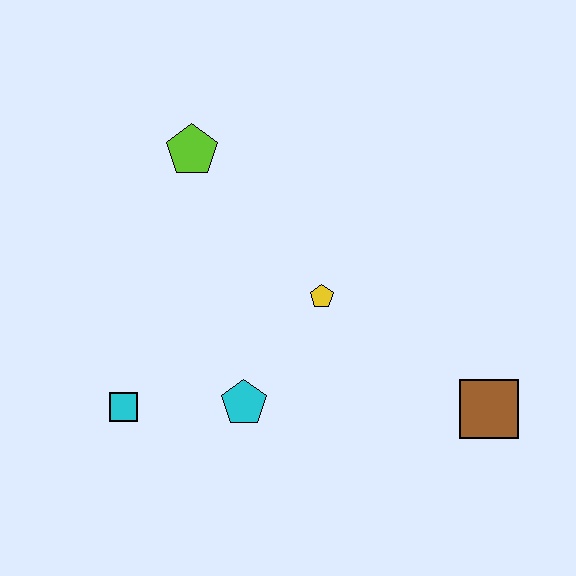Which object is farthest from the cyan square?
The brown square is farthest from the cyan square.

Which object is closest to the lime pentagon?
The yellow pentagon is closest to the lime pentagon.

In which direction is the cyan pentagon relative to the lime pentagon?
The cyan pentagon is below the lime pentagon.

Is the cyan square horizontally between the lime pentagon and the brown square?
No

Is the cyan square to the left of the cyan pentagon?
Yes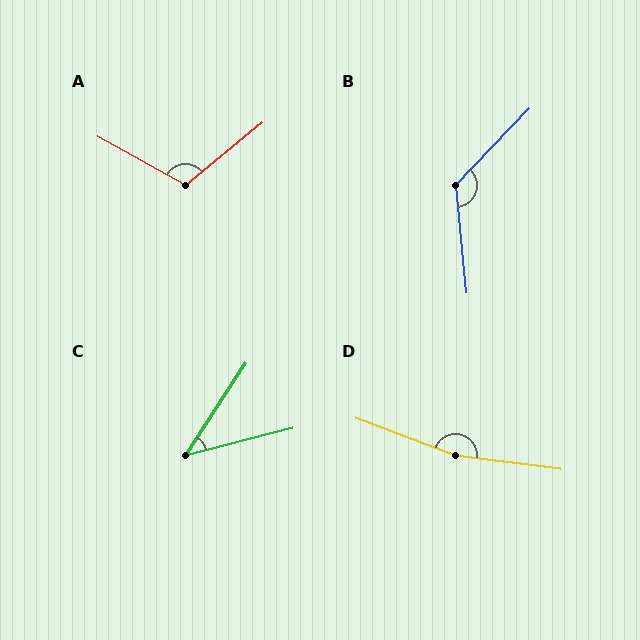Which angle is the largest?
D, at approximately 166 degrees.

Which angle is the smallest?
C, at approximately 42 degrees.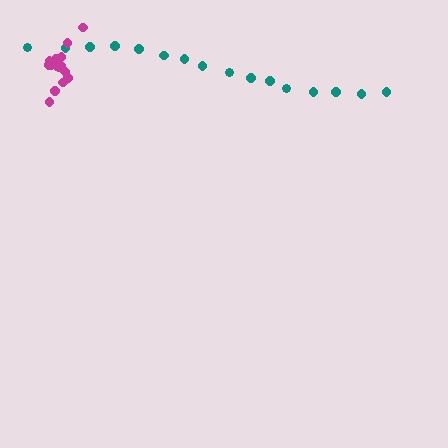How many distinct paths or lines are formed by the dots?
There are 2 distinct paths.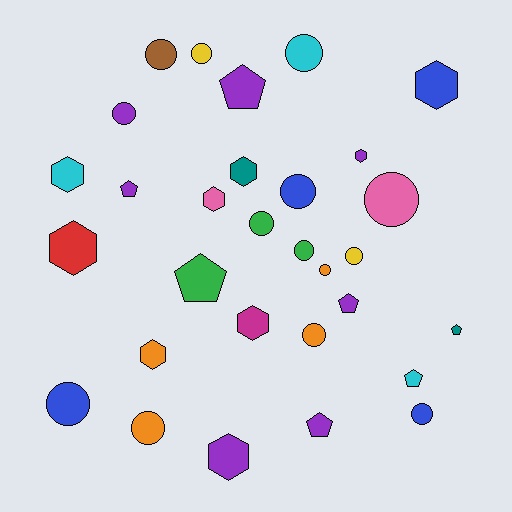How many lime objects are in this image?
There are no lime objects.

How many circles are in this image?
There are 14 circles.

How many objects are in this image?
There are 30 objects.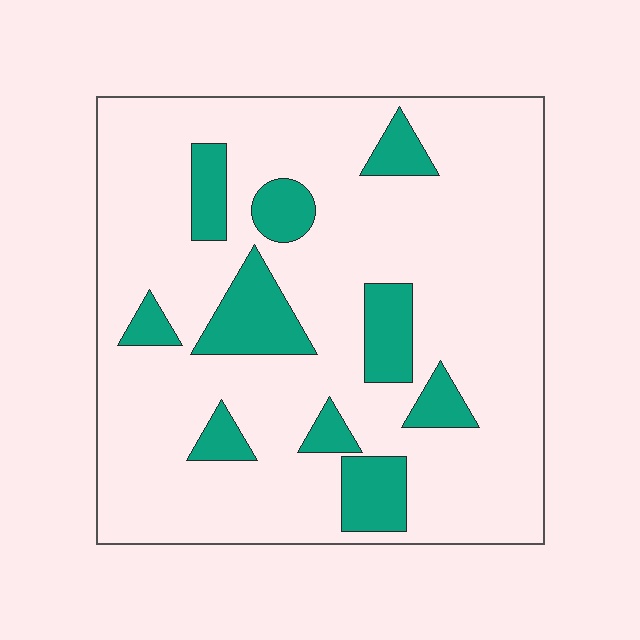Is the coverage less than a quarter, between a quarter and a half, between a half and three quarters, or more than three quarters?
Less than a quarter.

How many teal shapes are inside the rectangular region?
10.